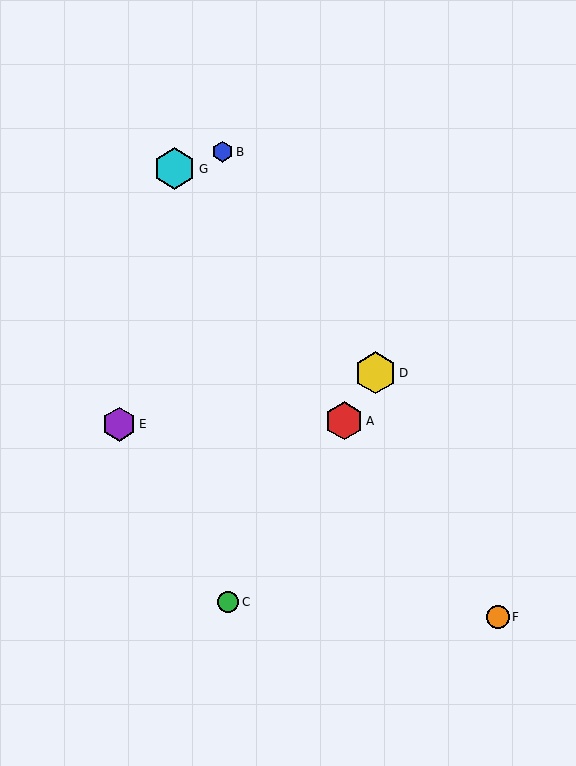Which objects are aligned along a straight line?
Objects A, C, D are aligned along a straight line.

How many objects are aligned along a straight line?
3 objects (A, C, D) are aligned along a straight line.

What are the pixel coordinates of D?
Object D is at (375, 373).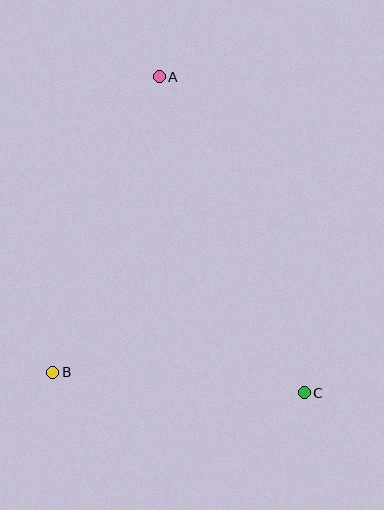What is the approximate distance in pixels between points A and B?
The distance between A and B is approximately 314 pixels.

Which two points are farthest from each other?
Points A and C are farthest from each other.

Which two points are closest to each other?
Points B and C are closest to each other.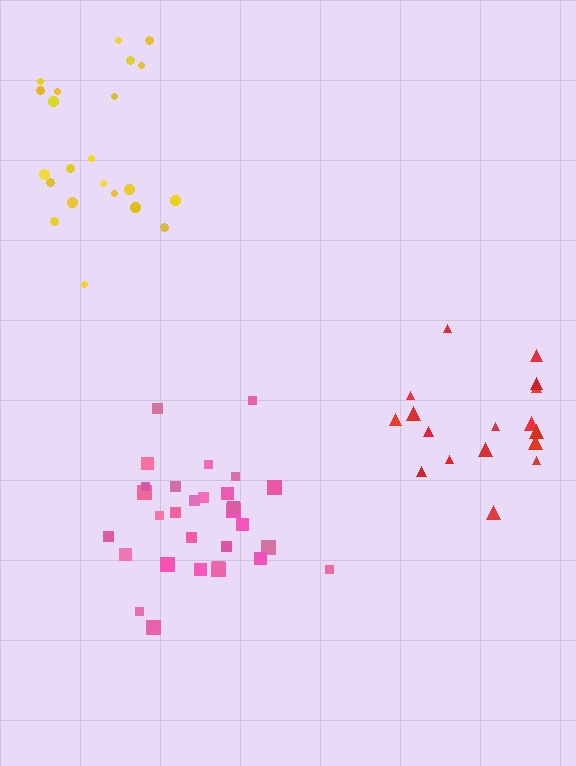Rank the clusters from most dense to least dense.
pink, yellow, red.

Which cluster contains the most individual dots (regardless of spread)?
Pink (30).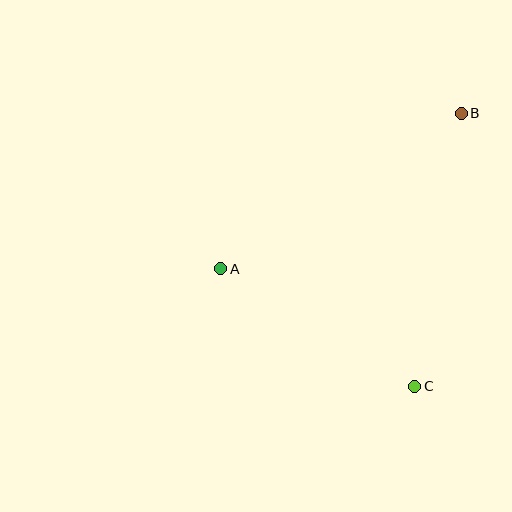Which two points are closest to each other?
Points A and C are closest to each other.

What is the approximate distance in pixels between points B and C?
The distance between B and C is approximately 277 pixels.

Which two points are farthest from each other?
Points A and B are farthest from each other.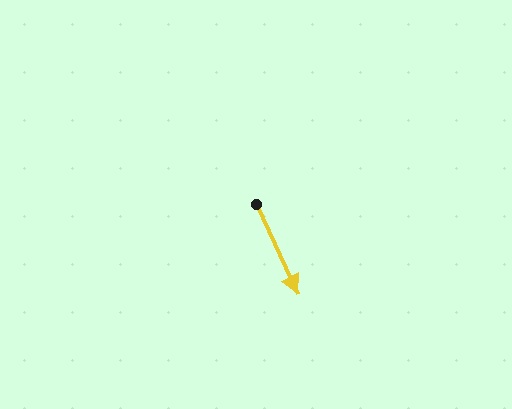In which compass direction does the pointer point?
Southeast.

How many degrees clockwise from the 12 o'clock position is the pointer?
Approximately 155 degrees.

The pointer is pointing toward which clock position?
Roughly 5 o'clock.